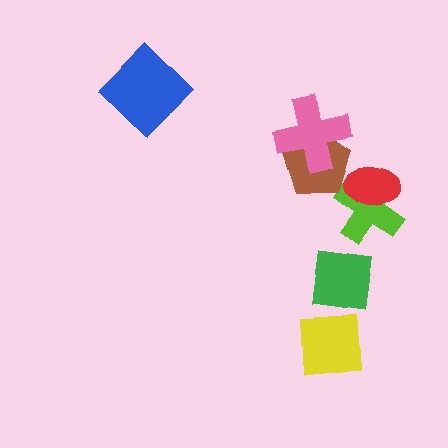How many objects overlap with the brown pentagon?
1 object overlaps with the brown pentagon.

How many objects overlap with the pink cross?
1 object overlaps with the pink cross.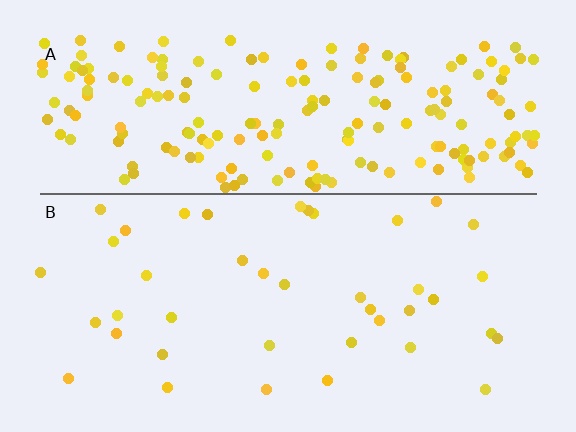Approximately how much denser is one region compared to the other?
Approximately 5.0× — region A over region B.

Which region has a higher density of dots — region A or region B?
A (the top).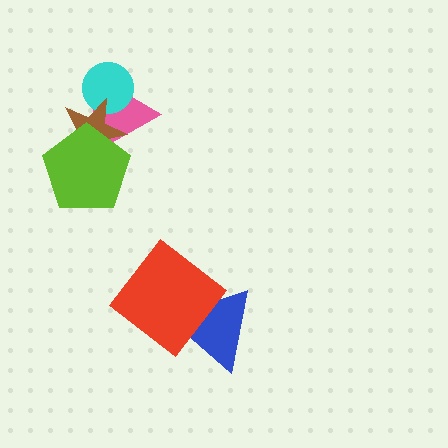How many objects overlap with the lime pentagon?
2 objects overlap with the lime pentagon.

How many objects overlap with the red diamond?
1 object overlaps with the red diamond.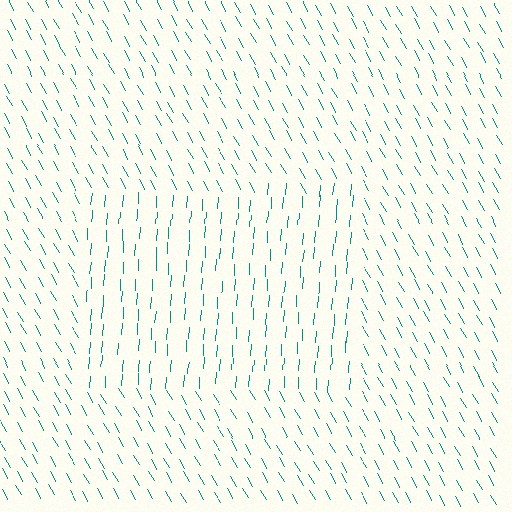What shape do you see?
I see a rectangle.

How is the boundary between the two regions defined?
The boundary is defined purely by a change in line orientation (approximately 33 degrees difference). All lines are the same color and thickness.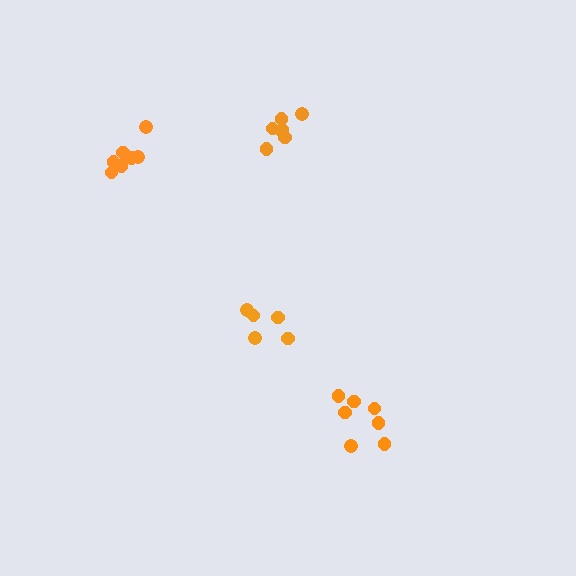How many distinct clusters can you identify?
There are 4 distinct clusters.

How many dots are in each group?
Group 1: 5 dots, Group 2: 7 dots, Group 3: 7 dots, Group 4: 8 dots (27 total).